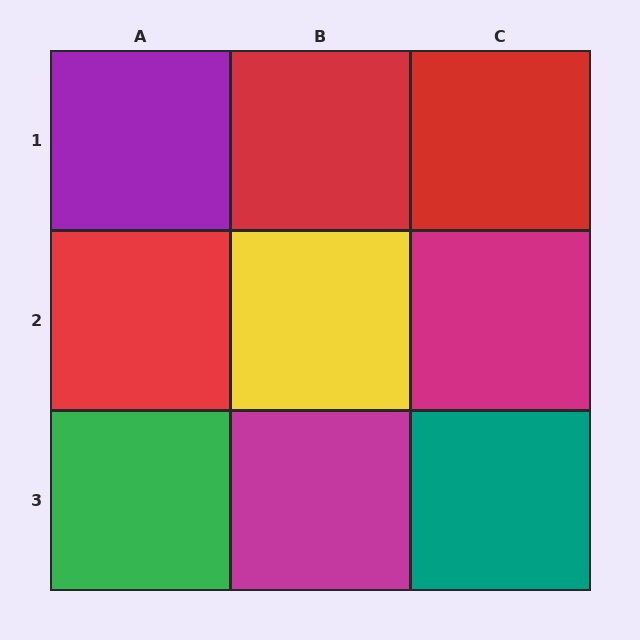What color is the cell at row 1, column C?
Red.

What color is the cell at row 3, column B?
Magenta.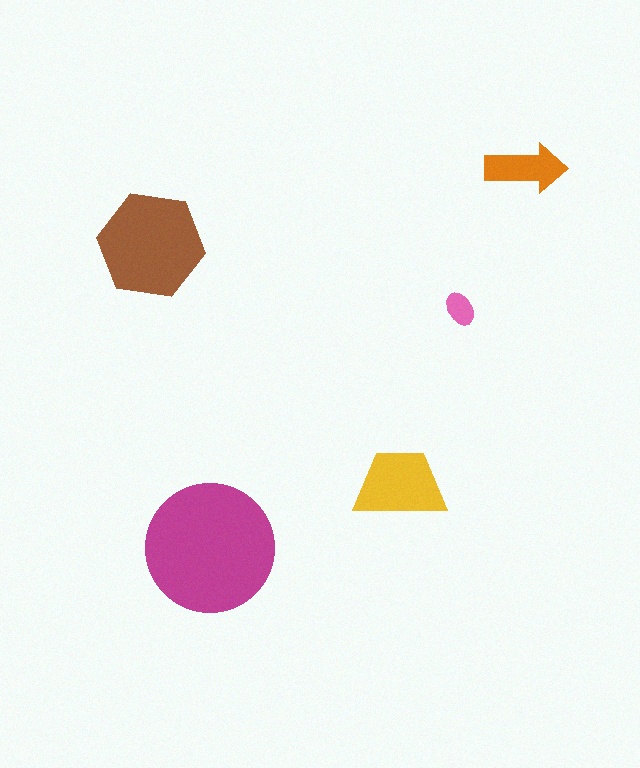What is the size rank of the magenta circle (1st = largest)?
1st.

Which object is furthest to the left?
The brown hexagon is leftmost.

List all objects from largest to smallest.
The magenta circle, the brown hexagon, the yellow trapezoid, the orange arrow, the pink ellipse.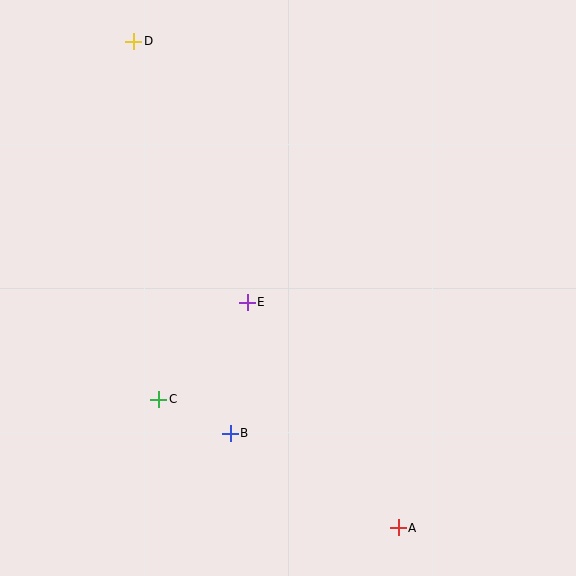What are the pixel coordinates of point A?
Point A is at (398, 528).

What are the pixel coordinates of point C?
Point C is at (159, 399).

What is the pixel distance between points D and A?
The distance between D and A is 553 pixels.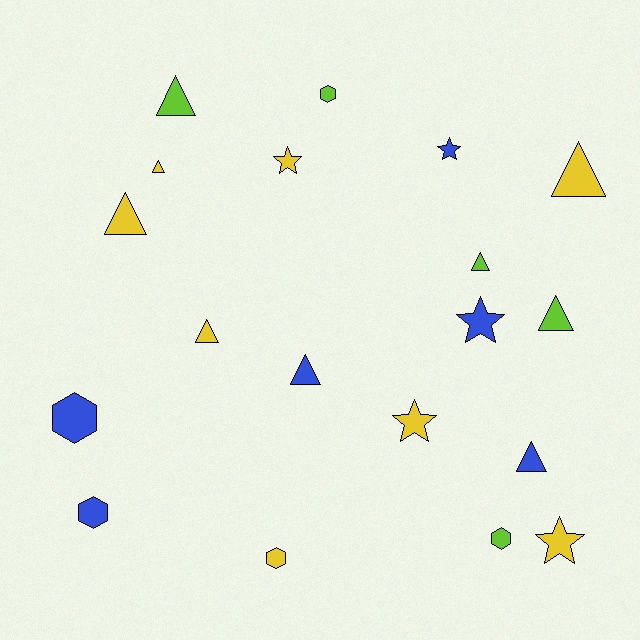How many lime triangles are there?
There are 3 lime triangles.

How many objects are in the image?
There are 19 objects.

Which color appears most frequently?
Yellow, with 8 objects.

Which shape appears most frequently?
Triangle, with 9 objects.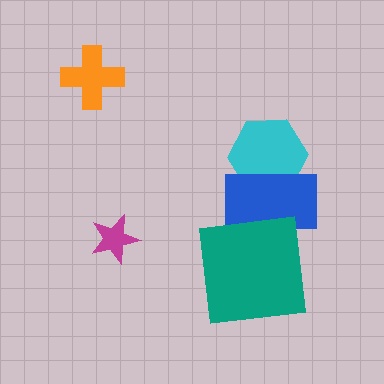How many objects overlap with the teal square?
1 object overlaps with the teal square.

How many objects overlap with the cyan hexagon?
1 object overlaps with the cyan hexagon.